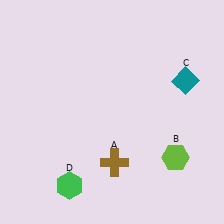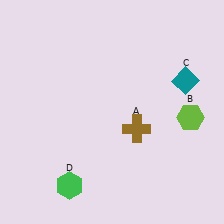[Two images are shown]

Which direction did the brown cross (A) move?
The brown cross (A) moved up.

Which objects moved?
The objects that moved are: the brown cross (A), the lime hexagon (B).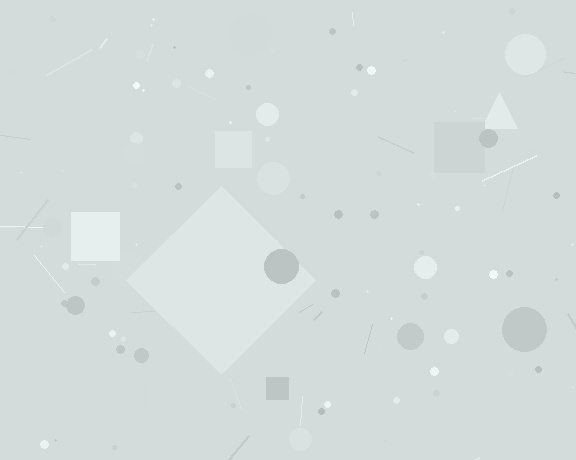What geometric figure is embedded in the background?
A diamond is embedded in the background.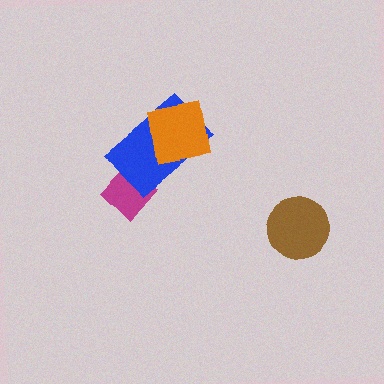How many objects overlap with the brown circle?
0 objects overlap with the brown circle.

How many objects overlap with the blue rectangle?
2 objects overlap with the blue rectangle.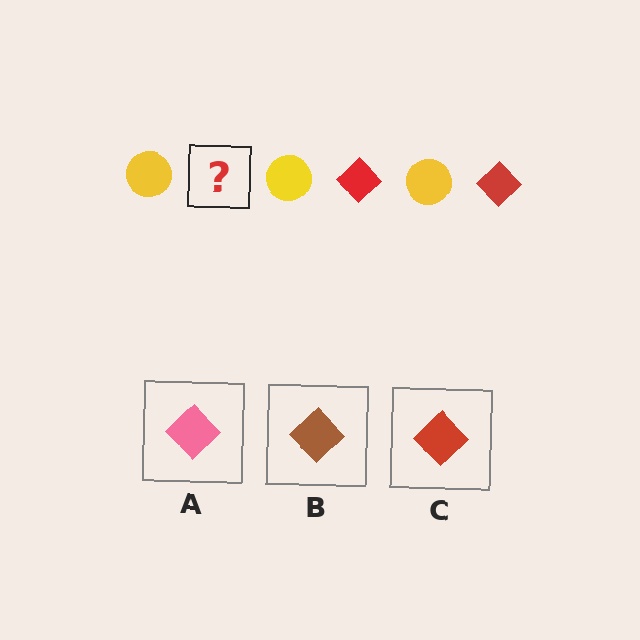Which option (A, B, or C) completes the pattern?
C.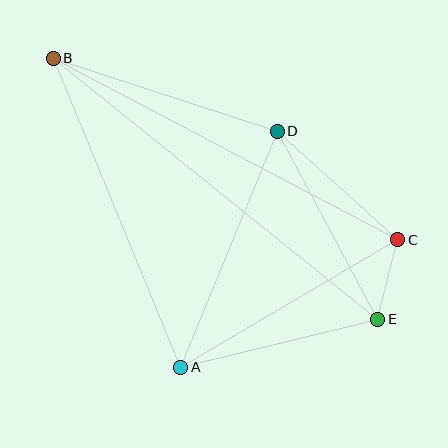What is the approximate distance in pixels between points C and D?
The distance between C and D is approximately 163 pixels.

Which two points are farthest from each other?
Points B and E are farthest from each other.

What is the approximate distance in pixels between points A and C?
The distance between A and C is approximately 252 pixels.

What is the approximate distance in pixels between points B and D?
The distance between B and D is approximately 235 pixels.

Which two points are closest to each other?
Points C and E are closest to each other.